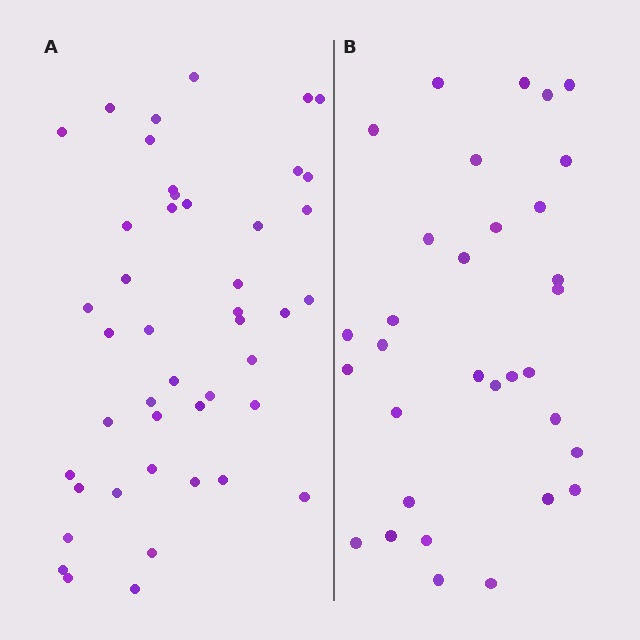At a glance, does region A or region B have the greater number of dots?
Region A (the left region) has more dots.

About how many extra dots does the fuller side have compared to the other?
Region A has approximately 15 more dots than region B.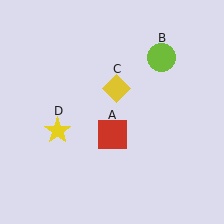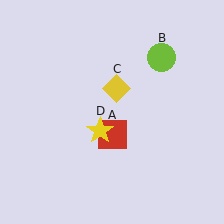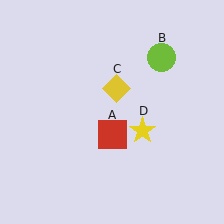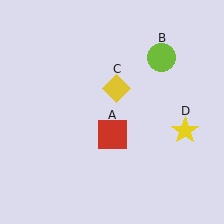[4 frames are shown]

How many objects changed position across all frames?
1 object changed position: yellow star (object D).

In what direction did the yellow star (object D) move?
The yellow star (object D) moved right.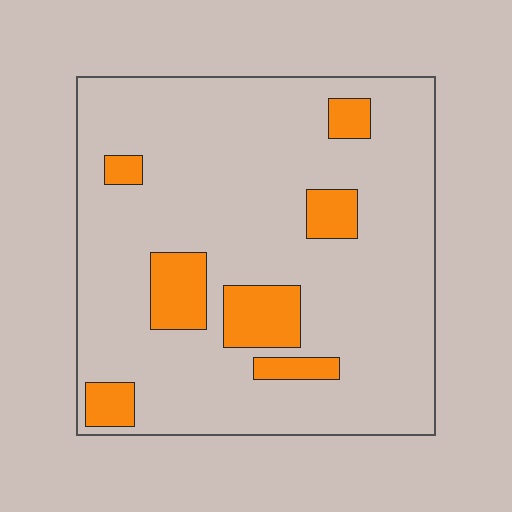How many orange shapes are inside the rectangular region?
7.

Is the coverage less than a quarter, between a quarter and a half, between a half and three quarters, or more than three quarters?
Less than a quarter.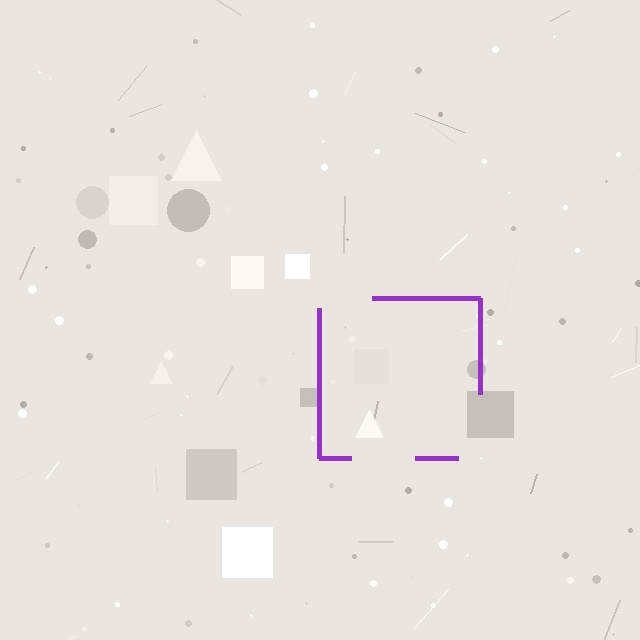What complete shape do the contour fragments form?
The contour fragments form a square.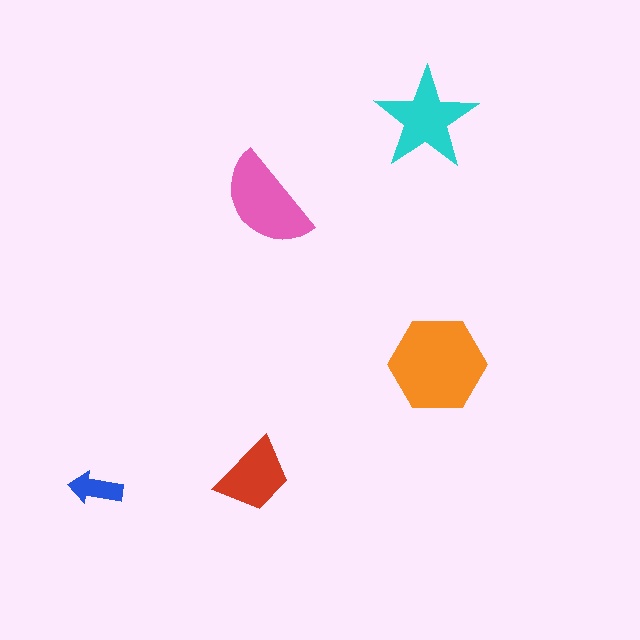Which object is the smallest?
The blue arrow.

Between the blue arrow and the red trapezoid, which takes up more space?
The red trapezoid.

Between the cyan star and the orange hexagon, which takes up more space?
The orange hexagon.